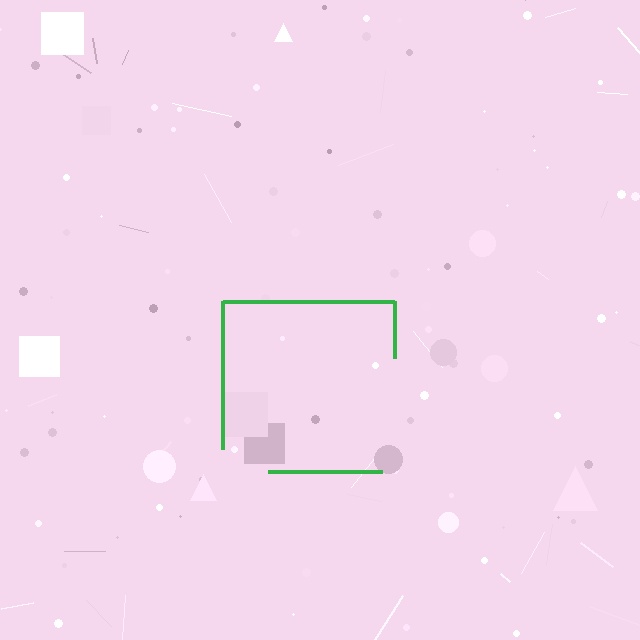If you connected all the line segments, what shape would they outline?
They would outline a square.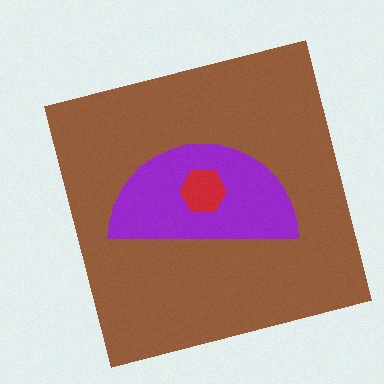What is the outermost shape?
The brown square.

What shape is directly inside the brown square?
The purple semicircle.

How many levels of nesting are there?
3.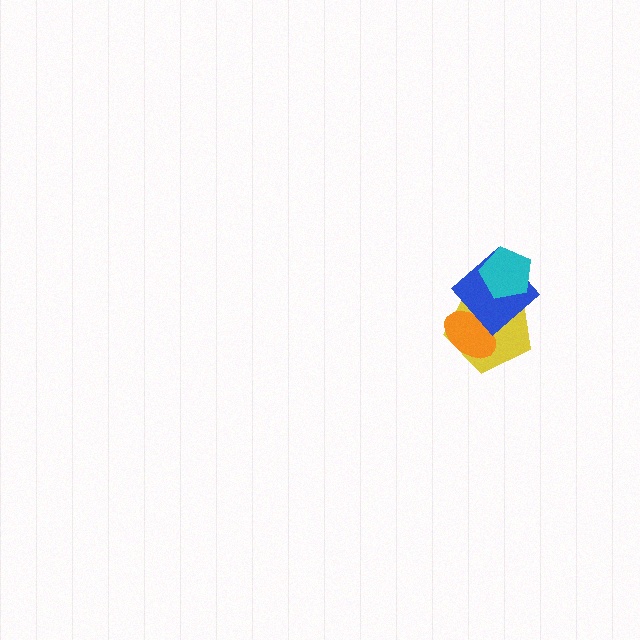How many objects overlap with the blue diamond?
3 objects overlap with the blue diamond.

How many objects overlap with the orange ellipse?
2 objects overlap with the orange ellipse.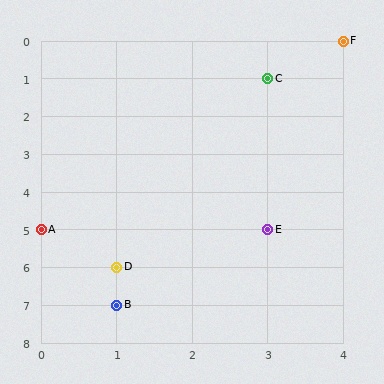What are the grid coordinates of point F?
Point F is at grid coordinates (4, 0).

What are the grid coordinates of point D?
Point D is at grid coordinates (1, 6).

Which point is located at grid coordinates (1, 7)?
Point B is at (1, 7).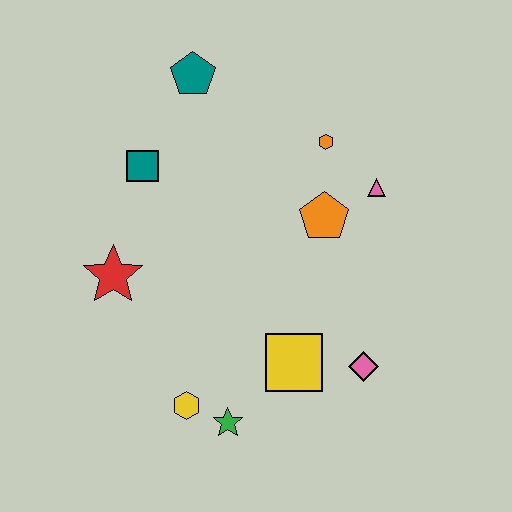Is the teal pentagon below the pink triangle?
No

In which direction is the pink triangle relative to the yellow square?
The pink triangle is above the yellow square.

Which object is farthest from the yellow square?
The teal pentagon is farthest from the yellow square.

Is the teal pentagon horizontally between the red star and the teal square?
No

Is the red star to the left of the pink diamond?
Yes